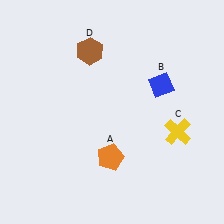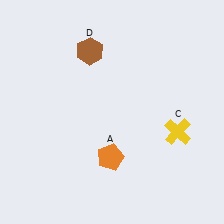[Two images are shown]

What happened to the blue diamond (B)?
The blue diamond (B) was removed in Image 2. It was in the top-right area of Image 1.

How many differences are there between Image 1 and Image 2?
There is 1 difference between the two images.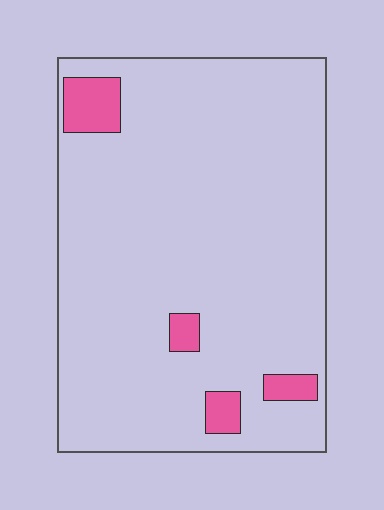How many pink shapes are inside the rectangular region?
4.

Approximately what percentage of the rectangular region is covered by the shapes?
Approximately 5%.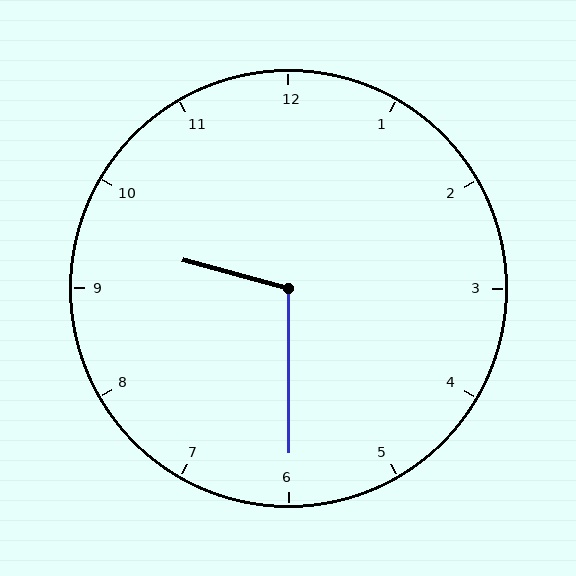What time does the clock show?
9:30.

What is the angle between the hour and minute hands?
Approximately 105 degrees.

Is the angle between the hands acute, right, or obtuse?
It is obtuse.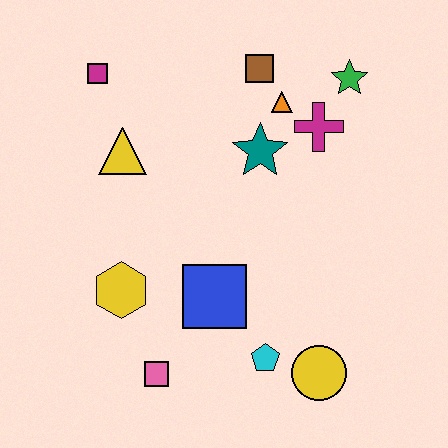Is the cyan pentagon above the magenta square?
No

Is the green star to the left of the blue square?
No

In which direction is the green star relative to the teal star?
The green star is to the right of the teal star.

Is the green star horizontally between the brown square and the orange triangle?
No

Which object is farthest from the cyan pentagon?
The magenta square is farthest from the cyan pentagon.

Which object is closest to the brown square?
The orange triangle is closest to the brown square.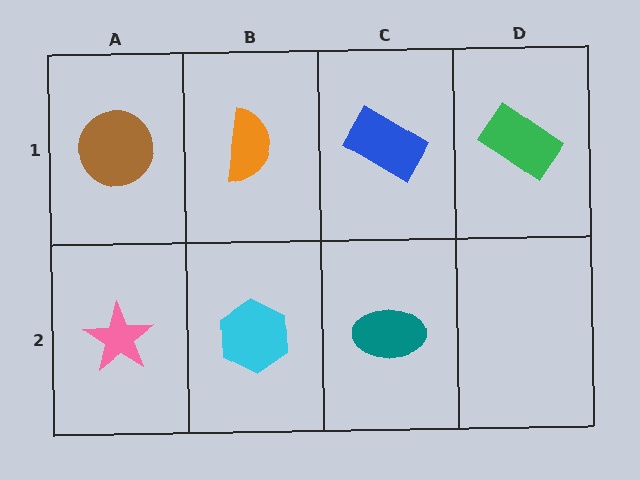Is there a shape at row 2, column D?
No, that cell is empty.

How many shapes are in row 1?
4 shapes.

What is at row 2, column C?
A teal ellipse.